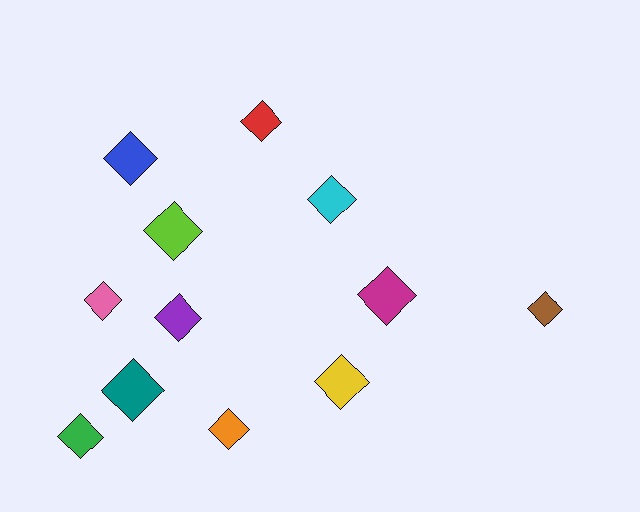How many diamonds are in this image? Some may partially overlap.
There are 12 diamonds.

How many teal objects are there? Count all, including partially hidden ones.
There is 1 teal object.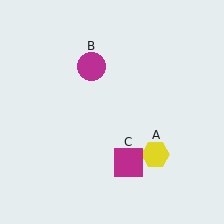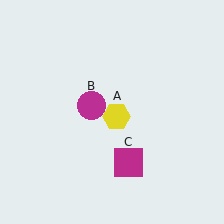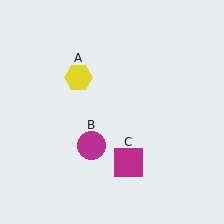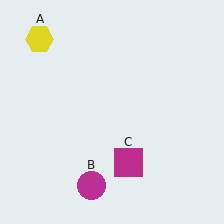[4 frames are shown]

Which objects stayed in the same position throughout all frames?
Magenta square (object C) remained stationary.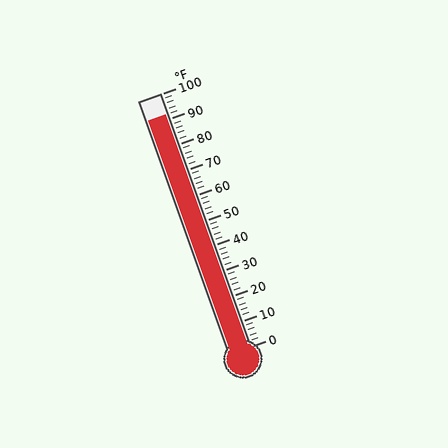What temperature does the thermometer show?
The thermometer shows approximately 92°F.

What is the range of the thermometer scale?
The thermometer scale ranges from 0°F to 100°F.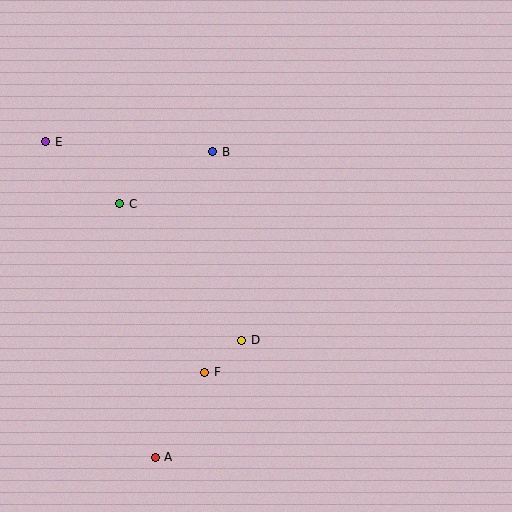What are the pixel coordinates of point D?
Point D is at (242, 340).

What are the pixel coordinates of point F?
Point F is at (205, 372).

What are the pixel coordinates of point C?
Point C is at (120, 204).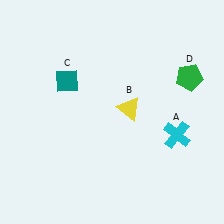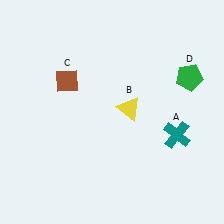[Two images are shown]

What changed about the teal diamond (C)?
In Image 1, C is teal. In Image 2, it changed to brown.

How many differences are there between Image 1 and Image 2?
There are 2 differences between the two images.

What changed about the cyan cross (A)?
In Image 1, A is cyan. In Image 2, it changed to teal.